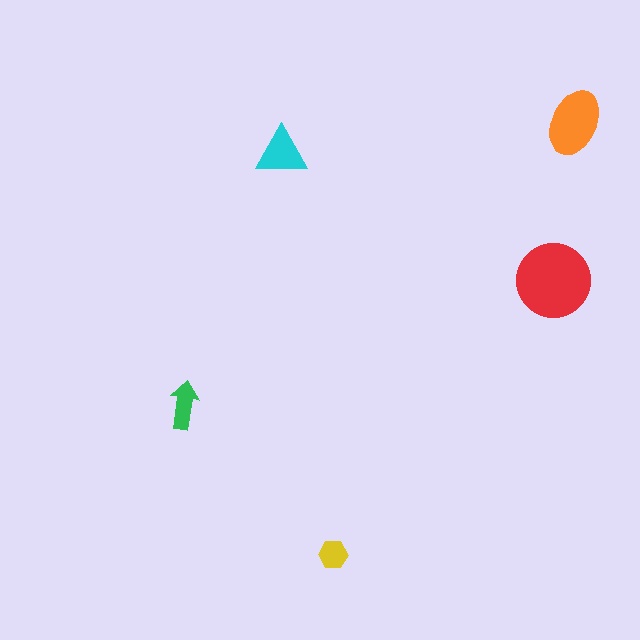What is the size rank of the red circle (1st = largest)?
1st.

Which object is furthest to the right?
The orange ellipse is rightmost.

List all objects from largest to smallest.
The red circle, the orange ellipse, the cyan triangle, the green arrow, the yellow hexagon.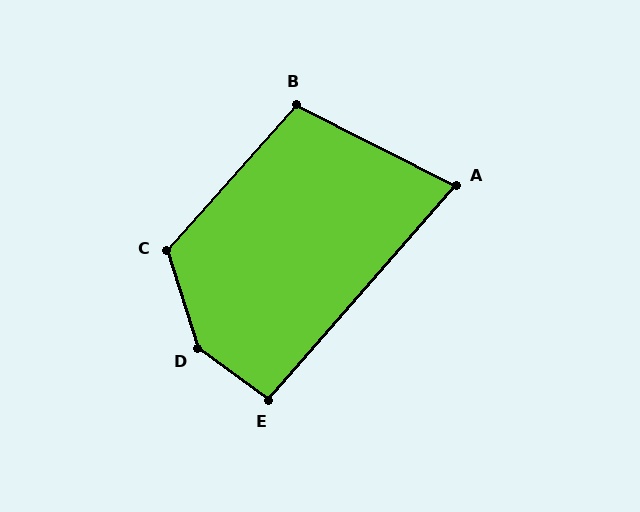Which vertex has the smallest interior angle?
A, at approximately 76 degrees.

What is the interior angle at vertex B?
Approximately 105 degrees (obtuse).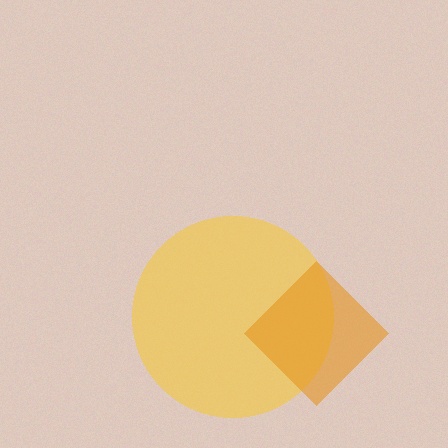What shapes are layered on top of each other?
The layered shapes are: a yellow circle, an orange diamond.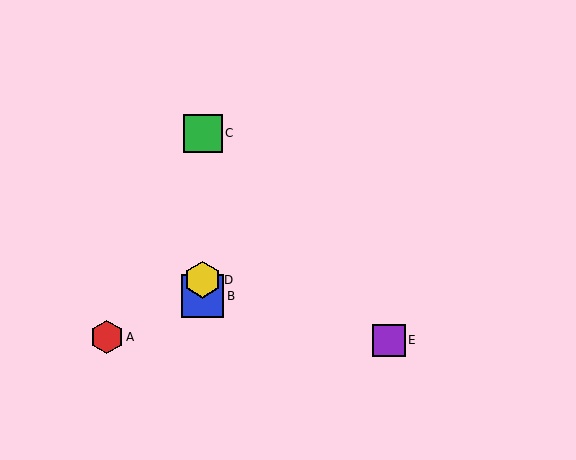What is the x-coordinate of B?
Object B is at x≈203.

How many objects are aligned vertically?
3 objects (B, C, D) are aligned vertically.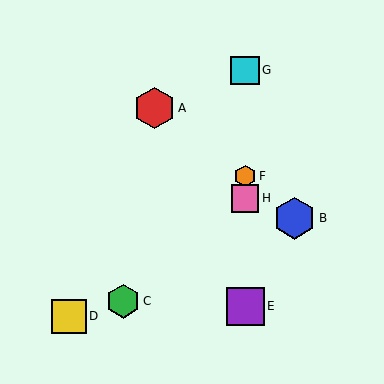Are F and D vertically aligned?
No, F is at x≈245 and D is at x≈69.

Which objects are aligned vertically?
Objects E, F, G, H are aligned vertically.